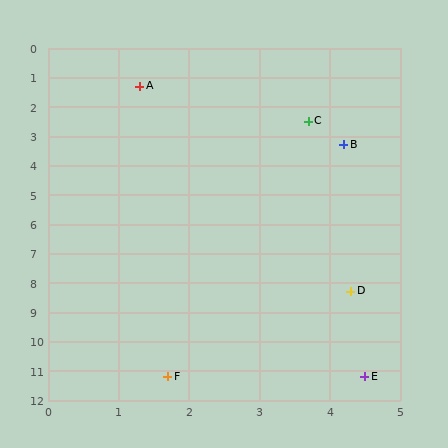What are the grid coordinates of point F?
Point F is at approximately (1.7, 11.2).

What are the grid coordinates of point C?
Point C is at approximately (3.7, 2.5).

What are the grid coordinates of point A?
Point A is at approximately (1.3, 1.3).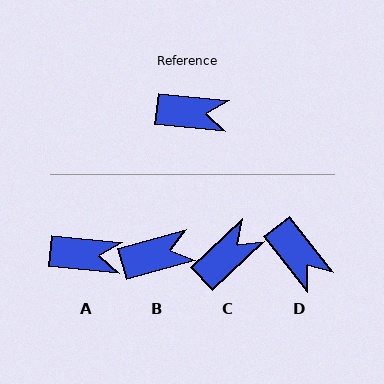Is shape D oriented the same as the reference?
No, it is off by about 46 degrees.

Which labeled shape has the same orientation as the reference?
A.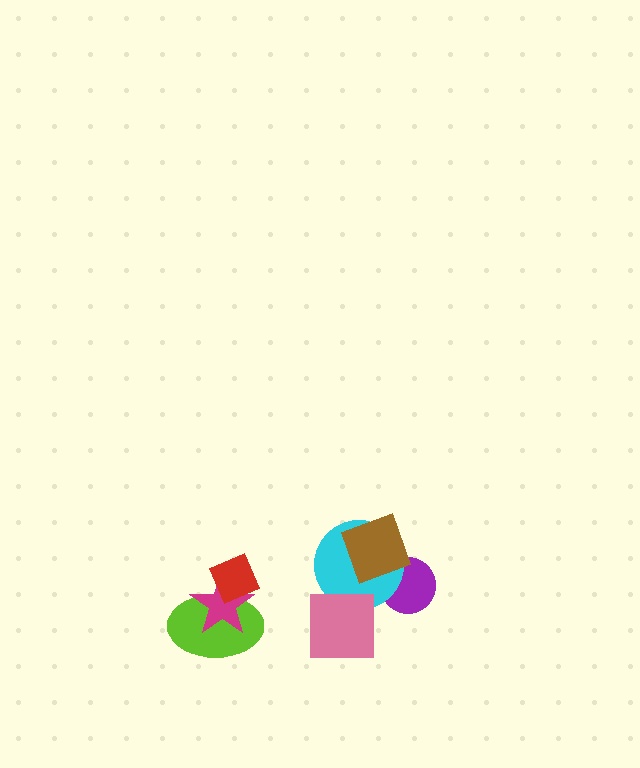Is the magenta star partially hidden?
Yes, it is partially covered by another shape.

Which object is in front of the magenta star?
The red diamond is in front of the magenta star.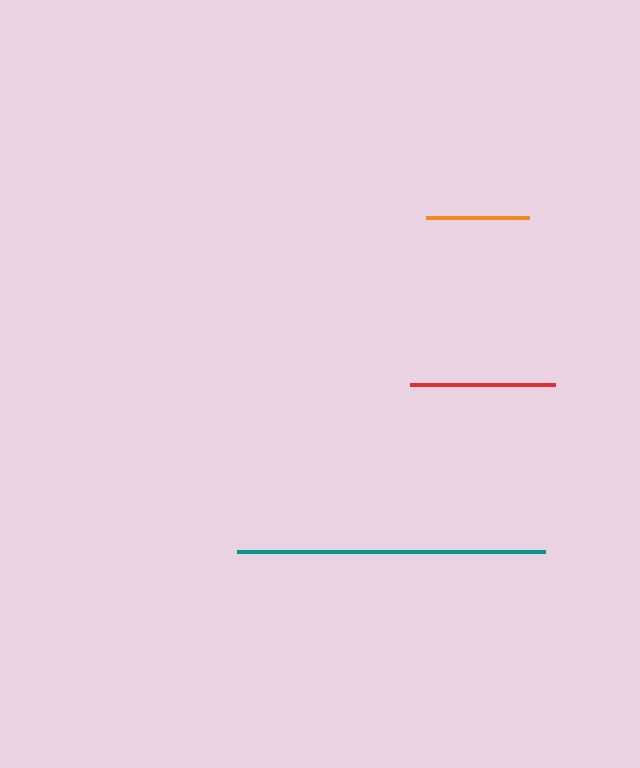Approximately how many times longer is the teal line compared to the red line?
The teal line is approximately 2.1 times the length of the red line.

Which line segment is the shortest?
The orange line is the shortest at approximately 103 pixels.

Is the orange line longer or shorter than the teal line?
The teal line is longer than the orange line.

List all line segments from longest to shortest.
From longest to shortest: teal, red, orange.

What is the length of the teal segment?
The teal segment is approximately 308 pixels long.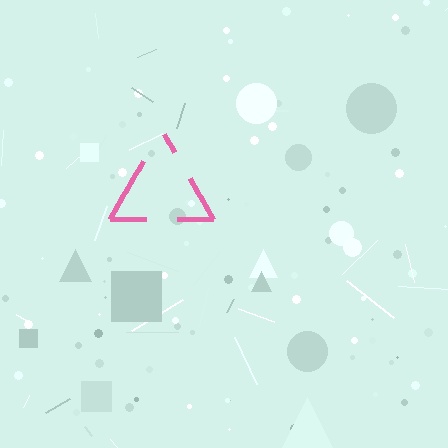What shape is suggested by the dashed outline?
The dashed outline suggests a triangle.